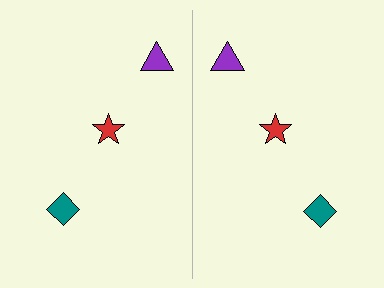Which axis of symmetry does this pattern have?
The pattern has a vertical axis of symmetry running through the center of the image.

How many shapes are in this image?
There are 6 shapes in this image.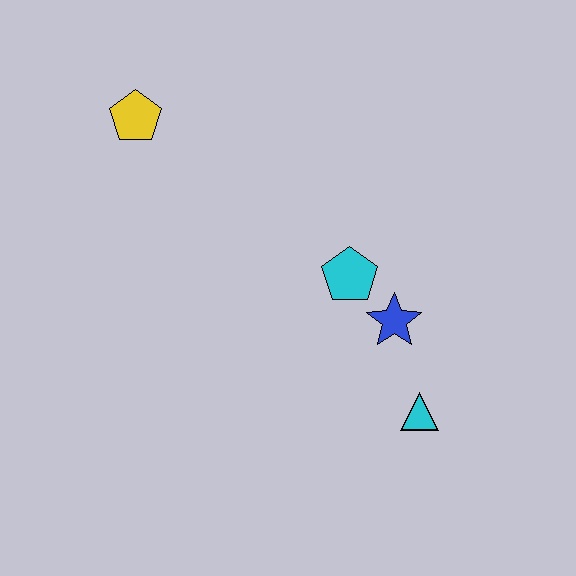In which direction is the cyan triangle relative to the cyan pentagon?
The cyan triangle is below the cyan pentagon.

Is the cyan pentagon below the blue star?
No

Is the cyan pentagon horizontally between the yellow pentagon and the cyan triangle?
Yes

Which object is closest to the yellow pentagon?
The cyan pentagon is closest to the yellow pentagon.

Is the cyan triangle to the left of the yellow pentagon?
No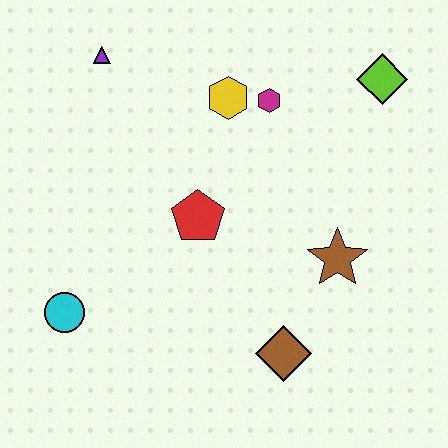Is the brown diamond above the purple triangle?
No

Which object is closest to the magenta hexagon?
The yellow hexagon is closest to the magenta hexagon.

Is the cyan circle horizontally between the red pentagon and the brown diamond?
No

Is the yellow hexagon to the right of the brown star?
No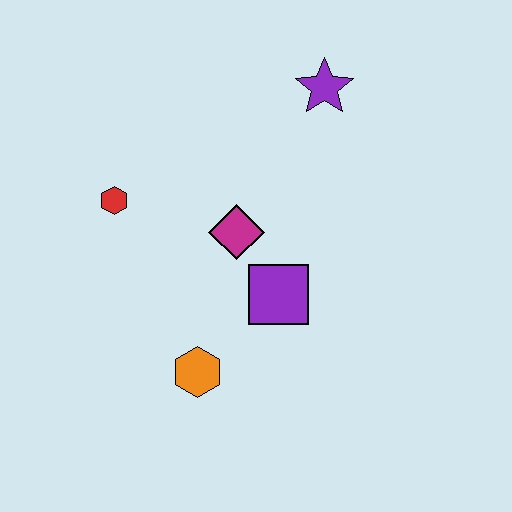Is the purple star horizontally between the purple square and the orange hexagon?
No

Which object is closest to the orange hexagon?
The purple square is closest to the orange hexagon.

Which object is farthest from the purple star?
The orange hexagon is farthest from the purple star.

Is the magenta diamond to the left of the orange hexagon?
No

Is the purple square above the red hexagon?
No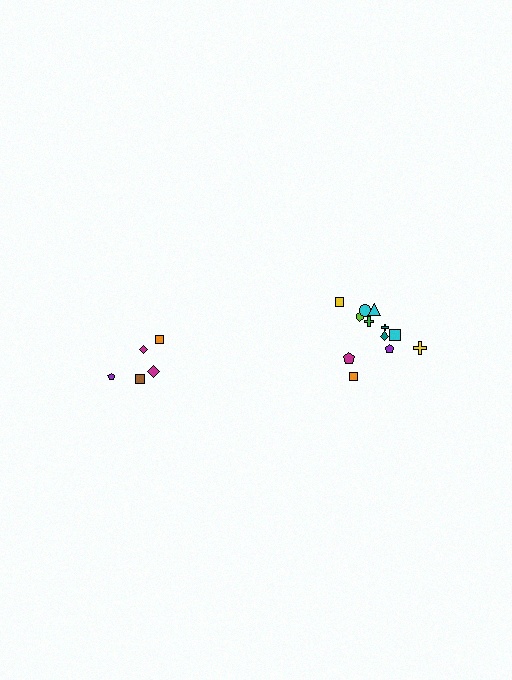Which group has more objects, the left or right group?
The right group.